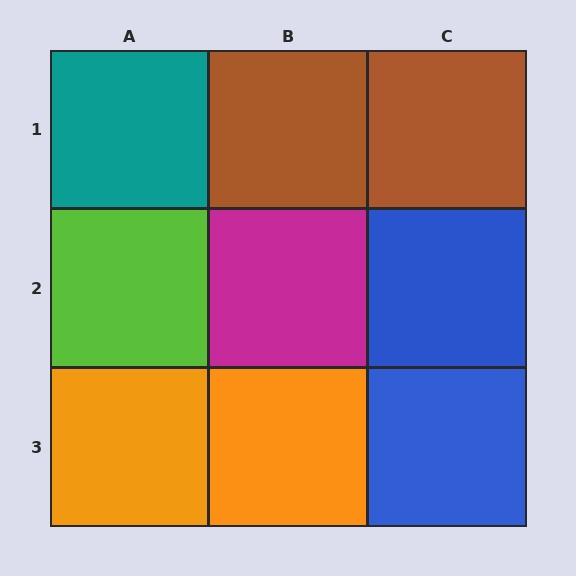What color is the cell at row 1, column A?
Teal.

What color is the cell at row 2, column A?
Lime.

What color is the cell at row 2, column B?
Magenta.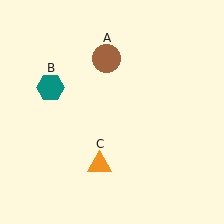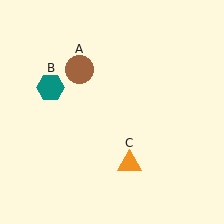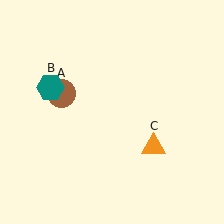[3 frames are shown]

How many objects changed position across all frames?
2 objects changed position: brown circle (object A), orange triangle (object C).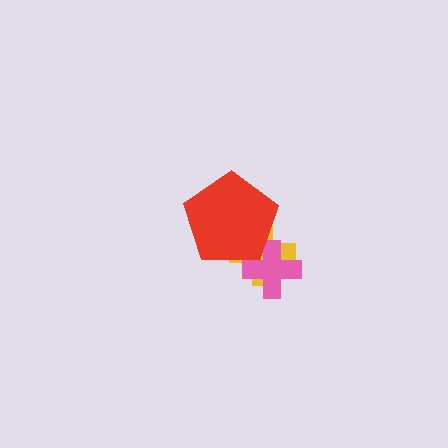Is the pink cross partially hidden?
Yes, it is partially covered by another shape.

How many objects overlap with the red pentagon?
2 objects overlap with the red pentagon.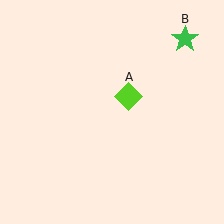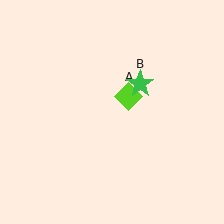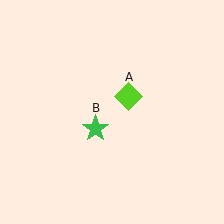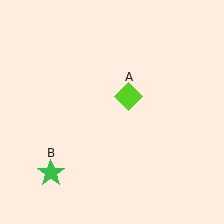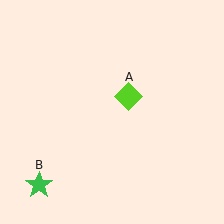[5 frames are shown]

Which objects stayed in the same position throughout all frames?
Lime diamond (object A) remained stationary.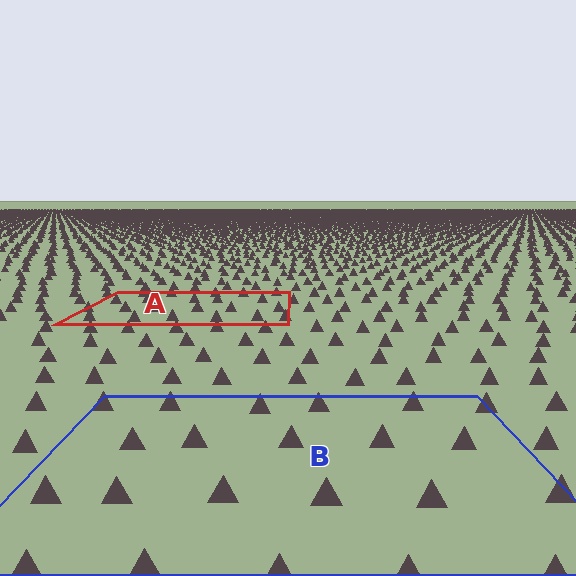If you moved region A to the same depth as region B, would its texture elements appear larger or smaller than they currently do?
They would appear larger. At a closer depth, the same texture elements are projected at a bigger on-screen size.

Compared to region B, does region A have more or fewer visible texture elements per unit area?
Region A has more texture elements per unit area — they are packed more densely because it is farther away.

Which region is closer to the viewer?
Region B is closer. The texture elements there are larger and more spread out.